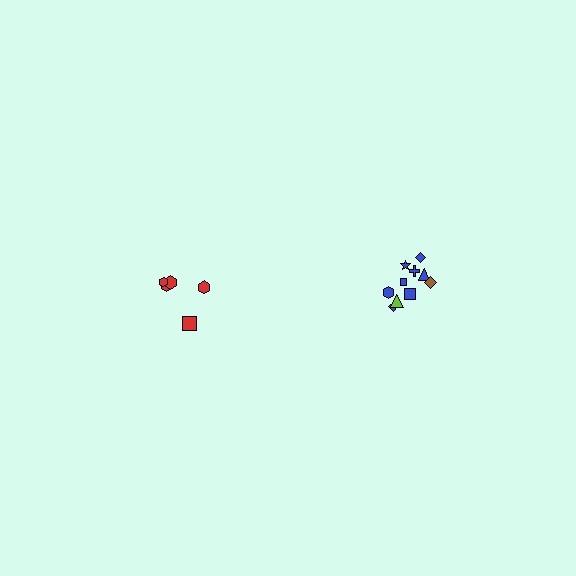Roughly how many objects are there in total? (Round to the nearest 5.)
Roughly 15 objects in total.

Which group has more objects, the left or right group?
The right group.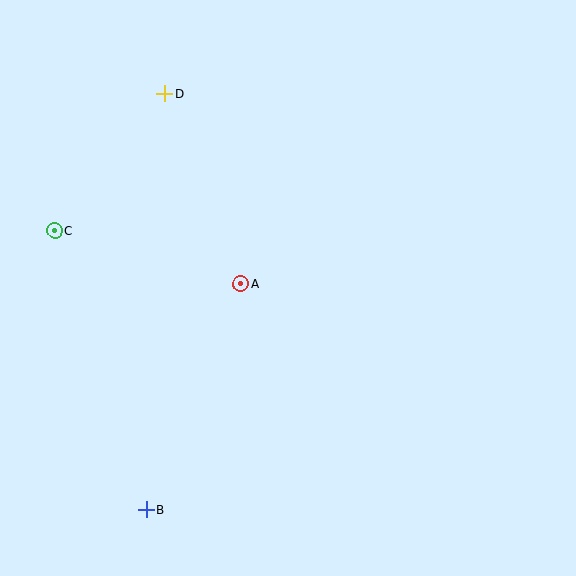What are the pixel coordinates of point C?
Point C is at (55, 231).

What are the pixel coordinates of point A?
Point A is at (241, 284).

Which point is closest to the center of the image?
Point A at (241, 284) is closest to the center.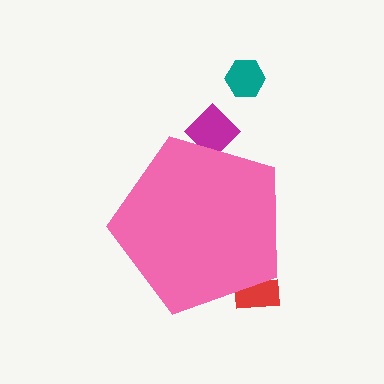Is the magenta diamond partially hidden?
Yes, the magenta diamond is partially hidden behind the pink pentagon.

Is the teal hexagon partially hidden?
No, the teal hexagon is fully visible.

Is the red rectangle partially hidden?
Yes, the red rectangle is partially hidden behind the pink pentagon.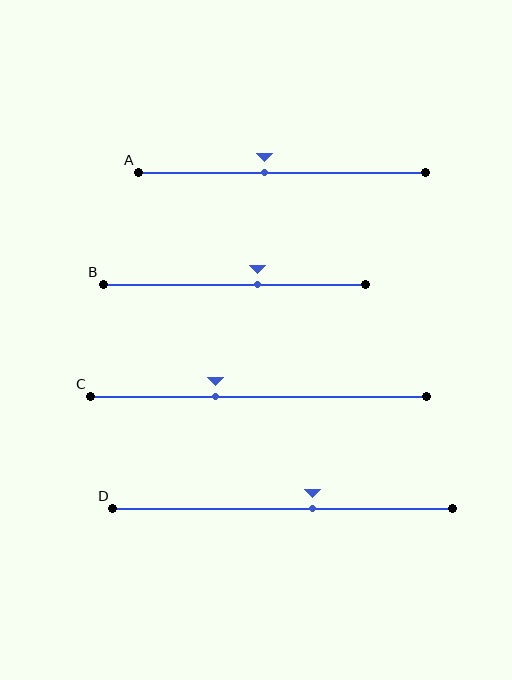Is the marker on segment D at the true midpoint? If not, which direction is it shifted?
No, the marker on segment D is shifted to the right by about 9% of the segment length.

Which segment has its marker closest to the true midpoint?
Segment A has its marker closest to the true midpoint.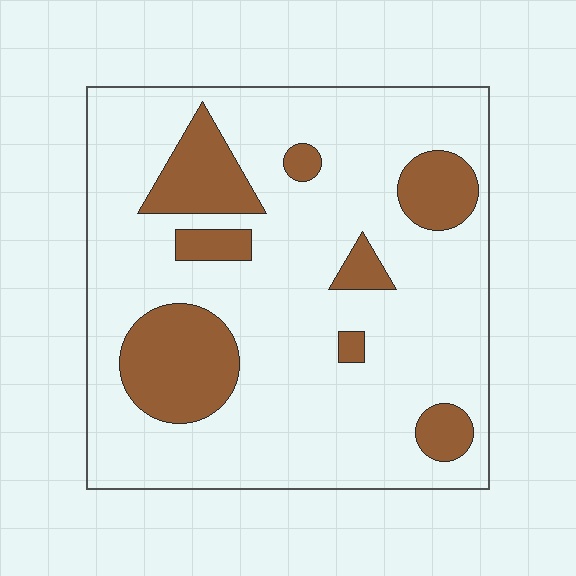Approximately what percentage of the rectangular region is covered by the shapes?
Approximately 20%.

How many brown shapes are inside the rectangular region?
8.